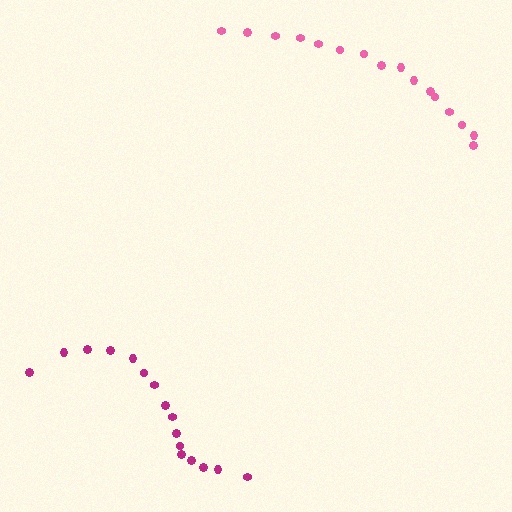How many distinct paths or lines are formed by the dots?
There are 2 distinct paths.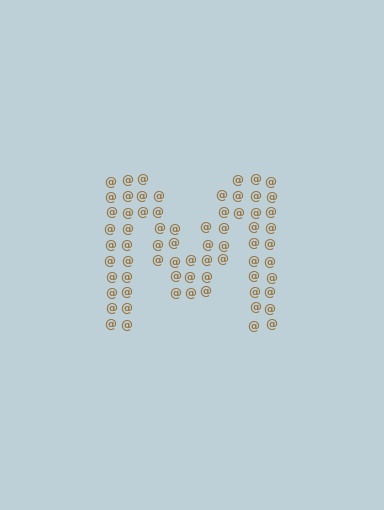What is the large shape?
The large shape is the letter M.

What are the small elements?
The small elements are at signs.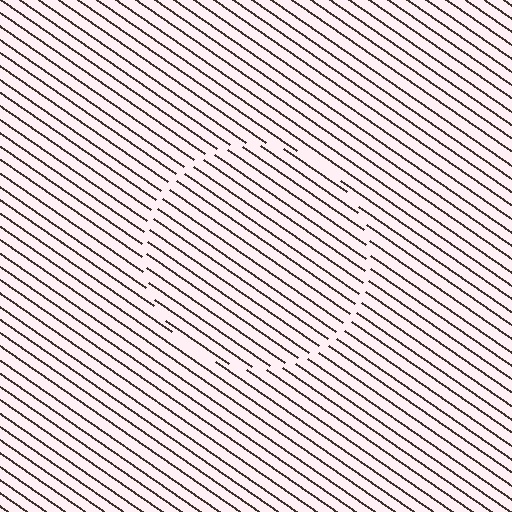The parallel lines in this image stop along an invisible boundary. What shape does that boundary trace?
An illusory circle. The interior of the shape contains the same grating, shifted by half a period — the contour is defined by the phase discontinuity where line-ends from the inner and outer gratings abut.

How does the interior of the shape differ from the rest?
The interior of the shape contains the same grating, shifted by half a period — the contour is defined by the phase discontinuity where line-ends from the inner and outer gratings abut.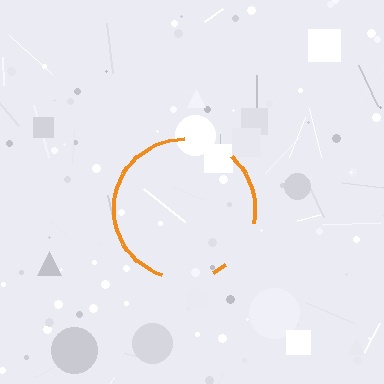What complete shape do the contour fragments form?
The contour fragments form a circle.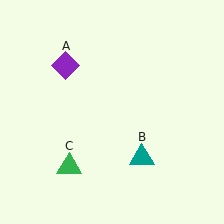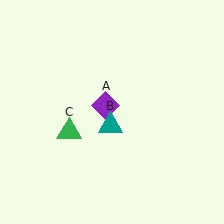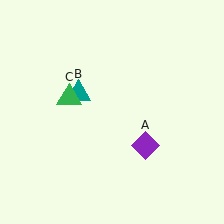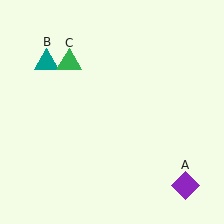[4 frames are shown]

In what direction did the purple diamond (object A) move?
The purple diamond (object A) moved down and to the right.